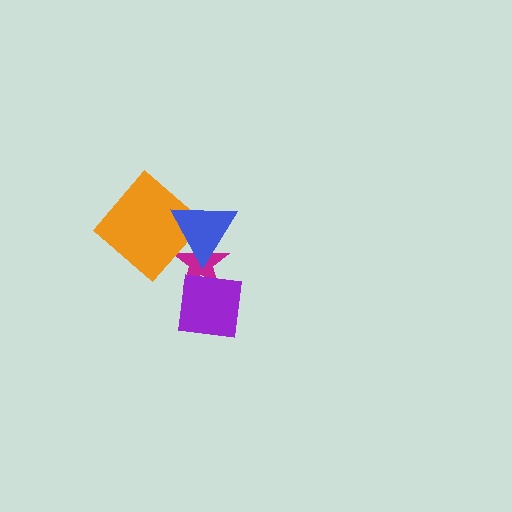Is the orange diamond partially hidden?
Yes, it is partially covered by another shape.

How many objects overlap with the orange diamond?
1 object overlaps with the orange diamond.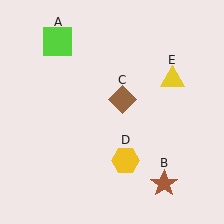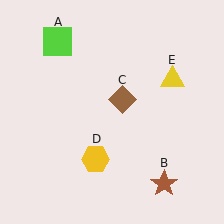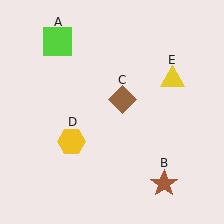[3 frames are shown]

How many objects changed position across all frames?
1 object changed position: yellow hexagon (object D).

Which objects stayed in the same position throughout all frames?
Lime square (object A) and brown star (object B) and brown diamond (object C) and yellow triangle (object E) remained stationary.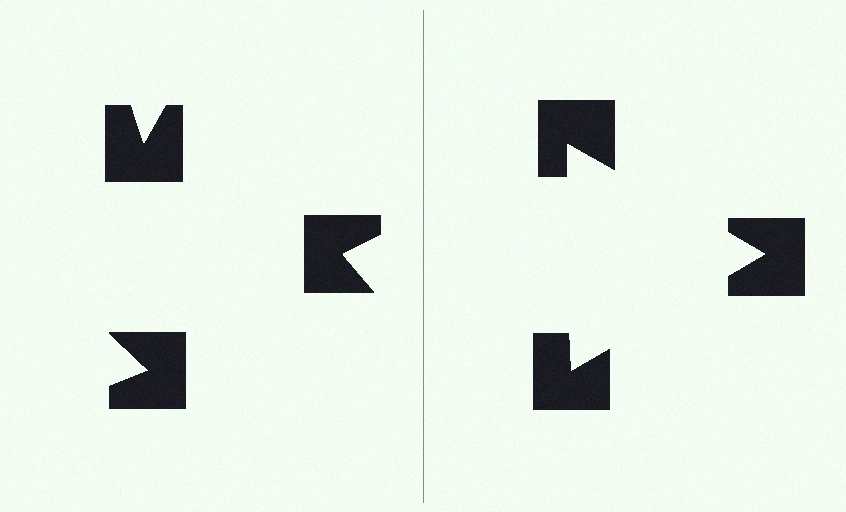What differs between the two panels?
The notched squares are positioned identically on both sides; only the wedge orientations differ. On the right they align to a triangle; on the left they are misaligned.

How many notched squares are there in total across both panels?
6 — 3 on each side.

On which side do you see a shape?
An illusory triangle appears on the right side. On the left side the wedge cuts are rotated, so no coherent shape forms.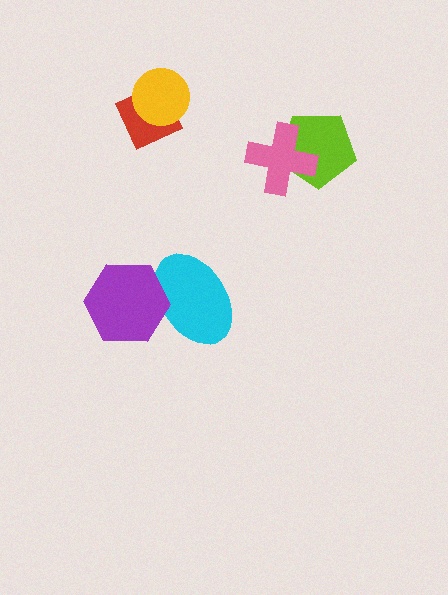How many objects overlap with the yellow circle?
1 object overlaps with the yellow circle.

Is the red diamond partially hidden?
Yes, it is partially covered by another shape.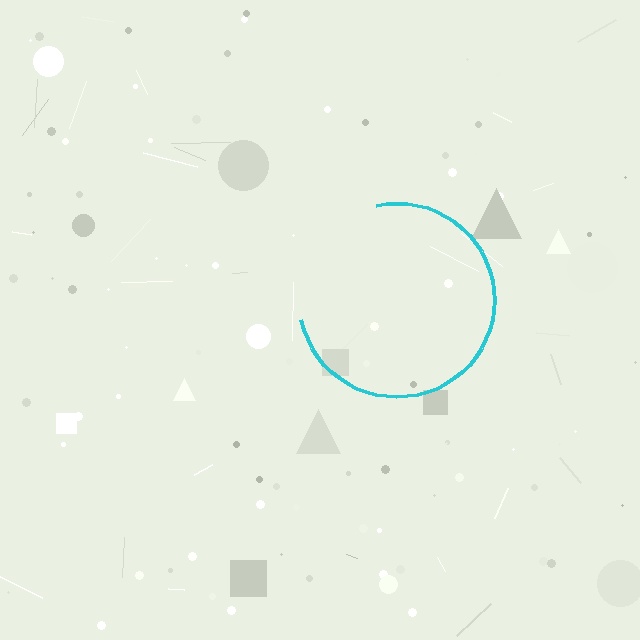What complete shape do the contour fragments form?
The contour fragments form a circle.